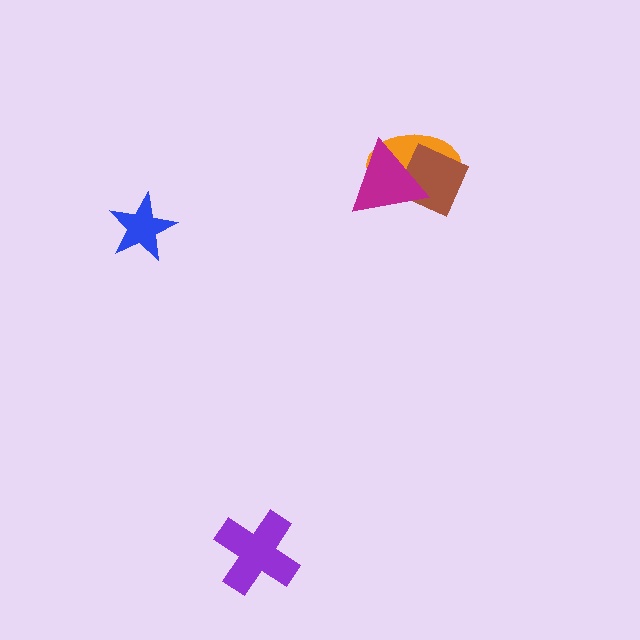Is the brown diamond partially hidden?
Yes, it is partially covered by another shape.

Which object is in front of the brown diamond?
The magenta triangle is in front of the brown diamond.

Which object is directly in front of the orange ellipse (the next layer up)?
The brown diamond is directly in front of the orange ellipse.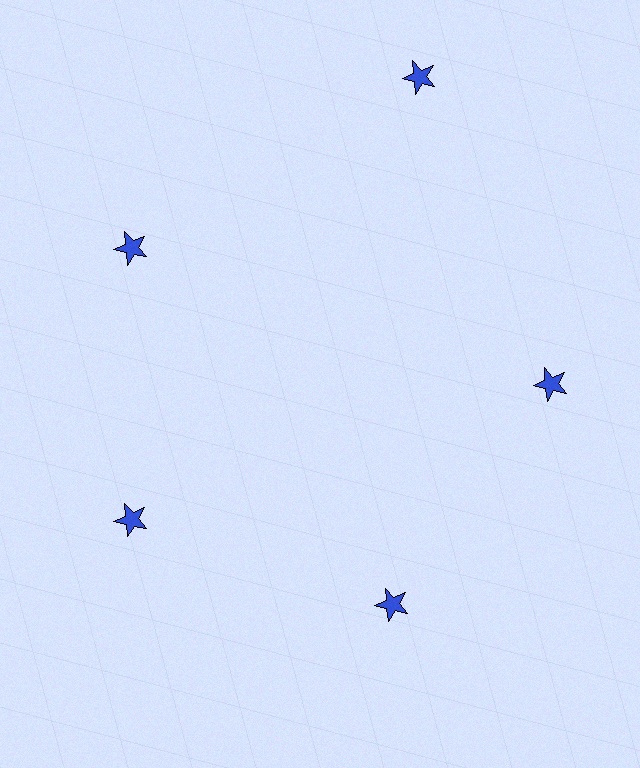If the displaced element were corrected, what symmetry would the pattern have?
It would have 5-fold rotational symmetry — the pattern would map onto itself every 72 degrees.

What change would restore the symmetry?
The symmetry would be restored by moving it inward, back onto the ring so that all 5 stars sit at equal angles and equal distance from the center.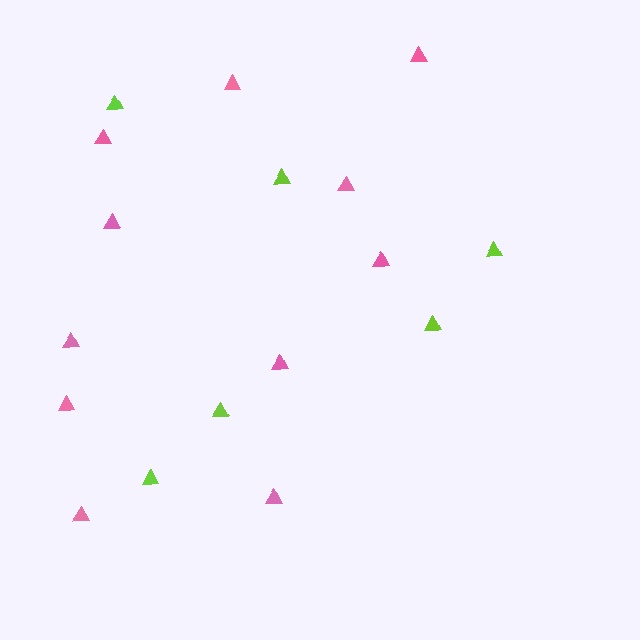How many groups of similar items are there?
There are 2 groups: one group of lime triangles (6) and one group of pink triangles (11).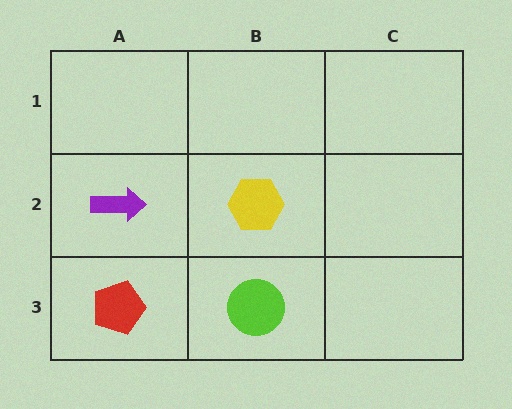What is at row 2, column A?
A purple arrow.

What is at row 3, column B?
A lime circle.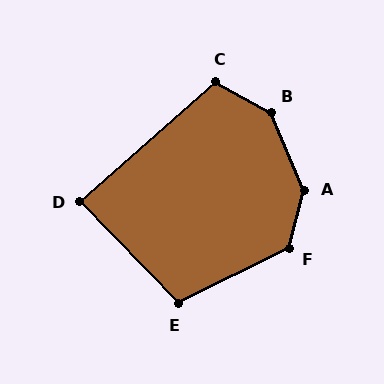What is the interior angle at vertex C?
Approximately 110 degrees (obtuse).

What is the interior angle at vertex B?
Approximately 141 degrees (obtuse).